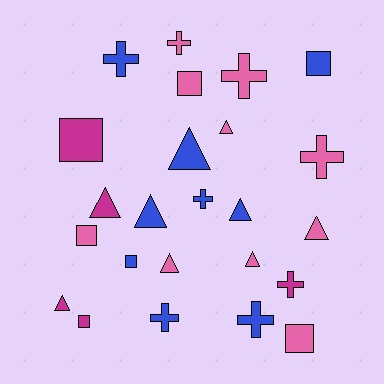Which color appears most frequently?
Pink, with 10 objects.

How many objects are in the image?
There are 24 objects.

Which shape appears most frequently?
Triangle, with 9 objects.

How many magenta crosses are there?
There is 1 magenta cross.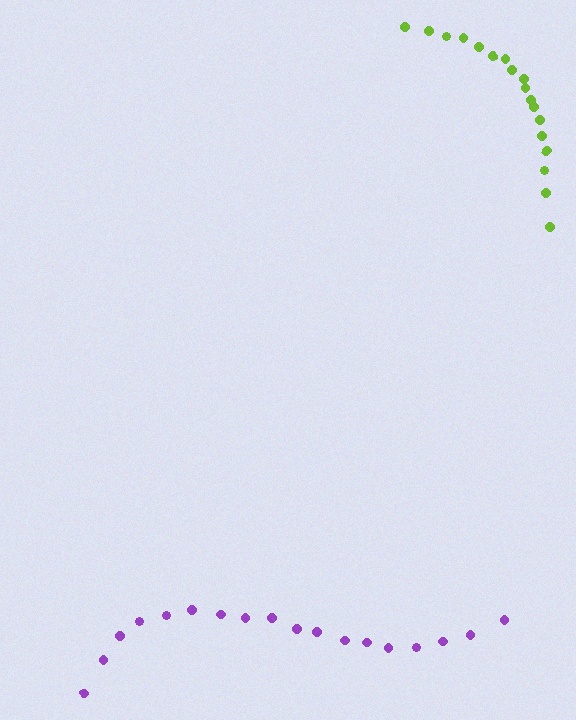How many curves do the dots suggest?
There are 2 distinct paths.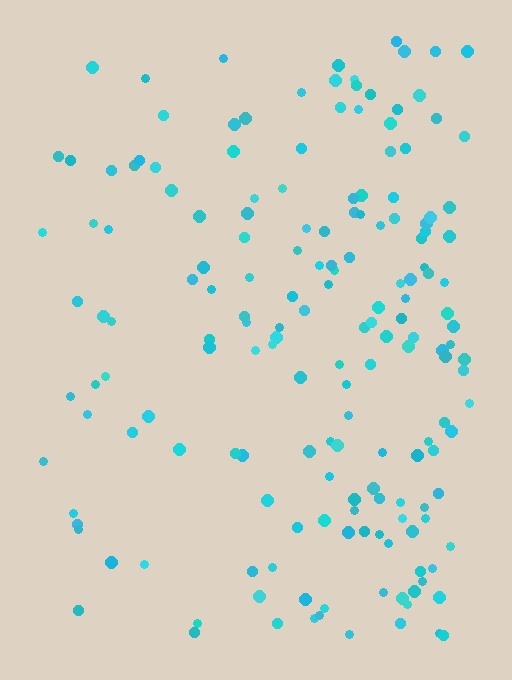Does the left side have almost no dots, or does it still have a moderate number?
Still a moderate number, just noticeably fewer than the right.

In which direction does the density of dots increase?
From left to right, with the right side densest.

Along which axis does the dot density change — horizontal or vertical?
Horizontal.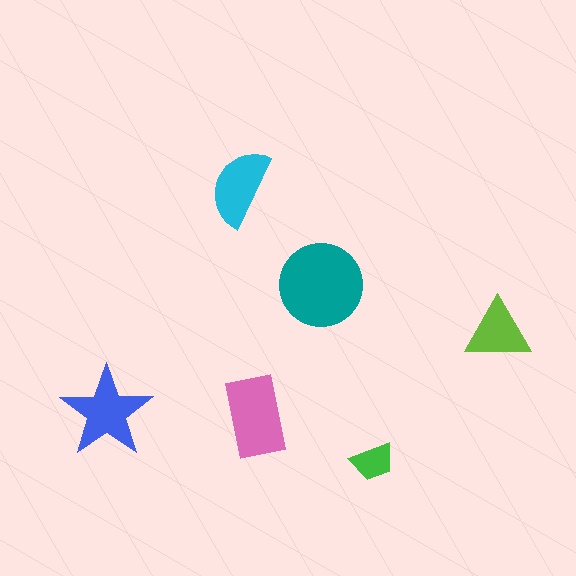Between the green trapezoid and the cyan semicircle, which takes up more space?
The cyan semicircle.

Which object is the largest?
The teal circle.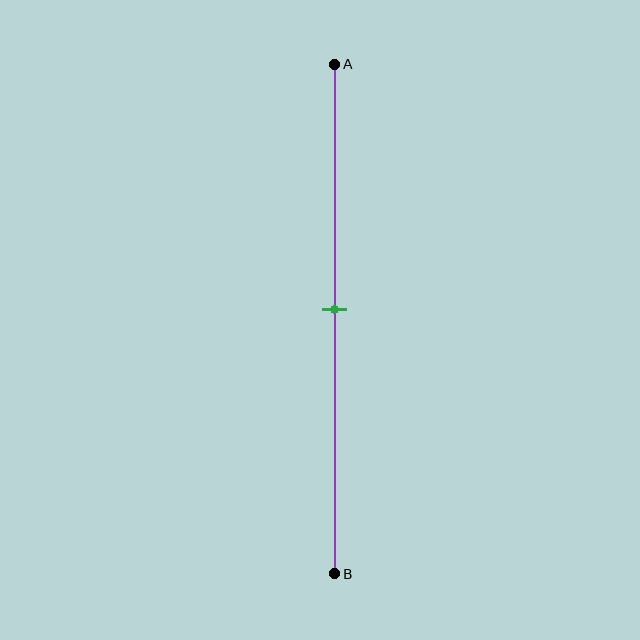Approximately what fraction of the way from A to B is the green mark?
The green mark is approximately 50% of the way from A to B.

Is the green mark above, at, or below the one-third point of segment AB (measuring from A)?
The green mark is below the one-third point of segment AB.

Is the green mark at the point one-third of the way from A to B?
No, the mark is at about 50% from A, not at the 33% one-third point.